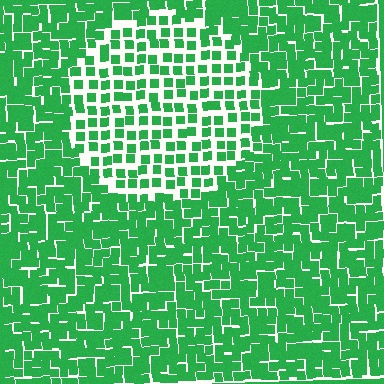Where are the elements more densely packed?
The elements are more densely packed outside the circle boundary.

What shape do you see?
I see a circle.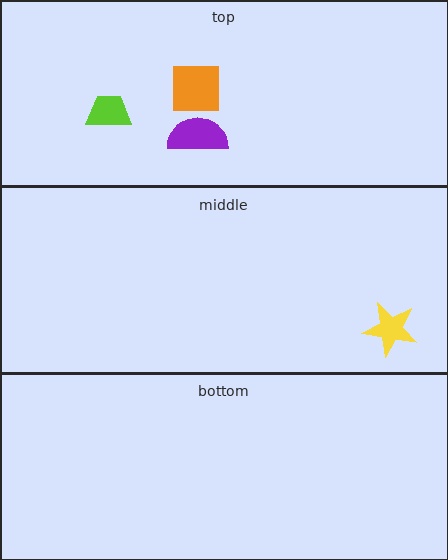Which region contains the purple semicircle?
The top region.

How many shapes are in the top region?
3.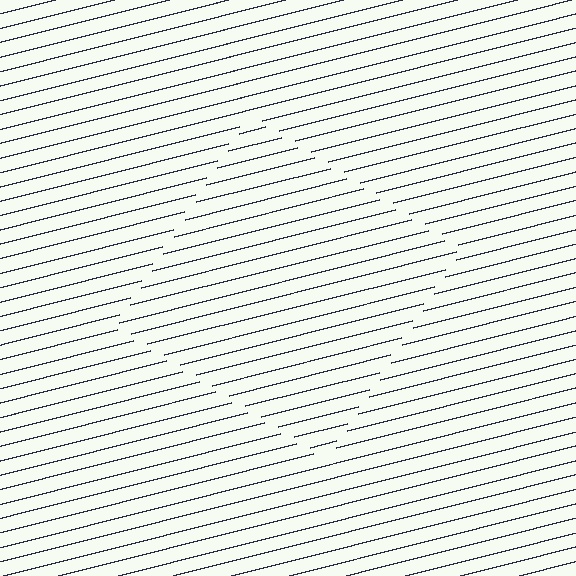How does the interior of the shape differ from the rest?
The interior of the shape contains the same grating, shifted by half a period — the contour is defined by the phase discontinuity where line-ends from the inner and outer gratings abut.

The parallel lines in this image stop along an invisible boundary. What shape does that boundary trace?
An illusory square. The interior of the shape contains the same grating, shifted by half a period — the contour is defined by the phase discontinuity where line-ends from the inner and outer gratings abut.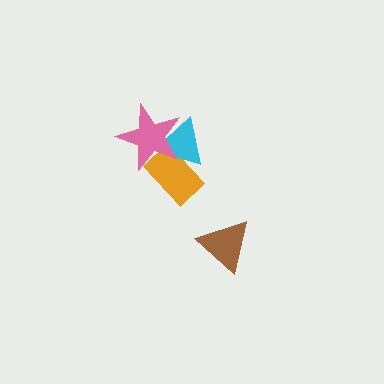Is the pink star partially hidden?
No, no other shape covers it.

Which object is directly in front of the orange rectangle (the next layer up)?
The cyan triangle is directly in front of the orange rectangle.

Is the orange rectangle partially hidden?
Yes, it is partially covered by another shape.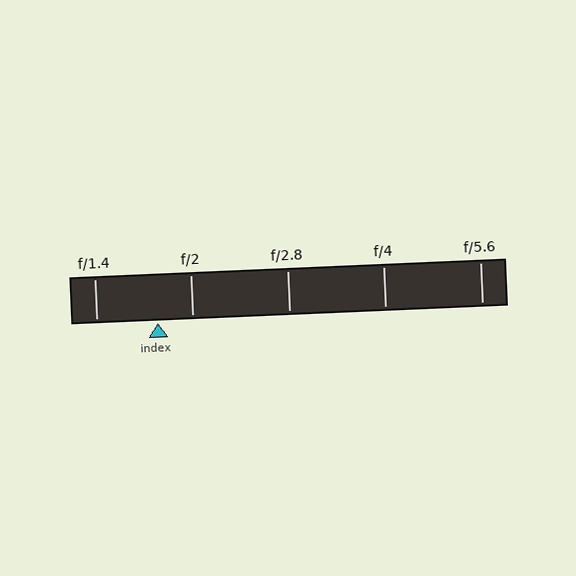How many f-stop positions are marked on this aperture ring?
There are 5 f-stop positions marked.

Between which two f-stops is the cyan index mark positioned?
The index mark is between f/1.4 and f/2.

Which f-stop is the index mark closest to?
The index mark is closest to f/2.